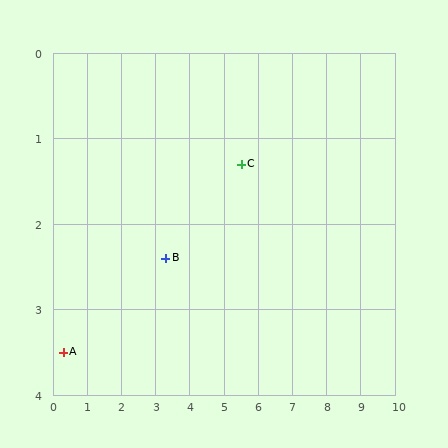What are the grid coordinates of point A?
Point A is at approximately (0.3, 3.5).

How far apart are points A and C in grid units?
Points A and C are about 5.6 grid units apart.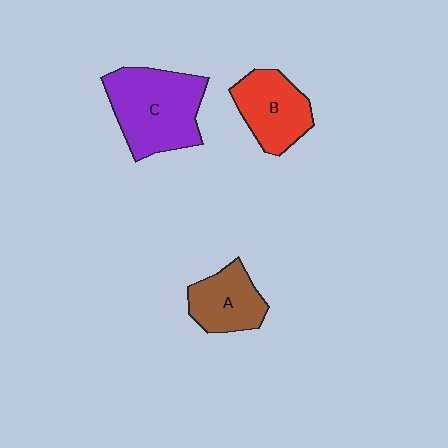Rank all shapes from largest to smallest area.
From largest to smallest: C (purple), B (red), A (brown).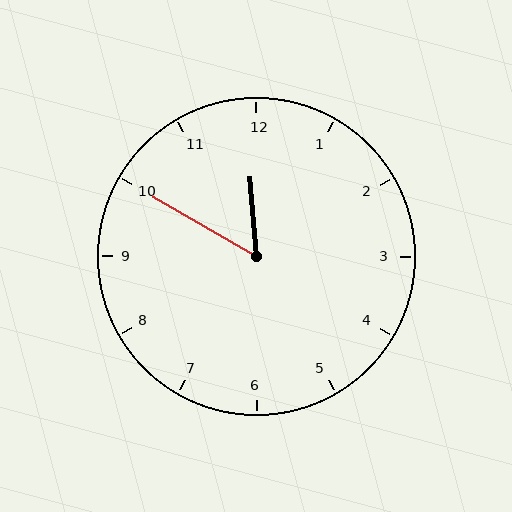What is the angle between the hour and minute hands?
Approximately 55 degrees.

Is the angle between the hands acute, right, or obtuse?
It is acute.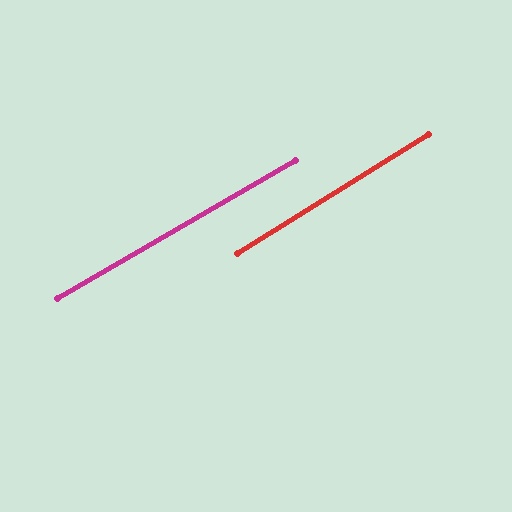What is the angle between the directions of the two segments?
Approximately 2 degrees.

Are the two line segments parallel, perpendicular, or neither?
Parallel — their directions differ by only 1.9°.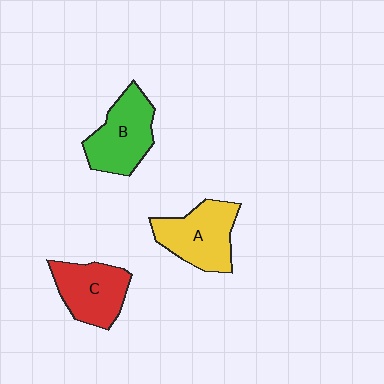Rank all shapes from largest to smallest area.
From largest to smallest: A (yellow), B (green), C (red).